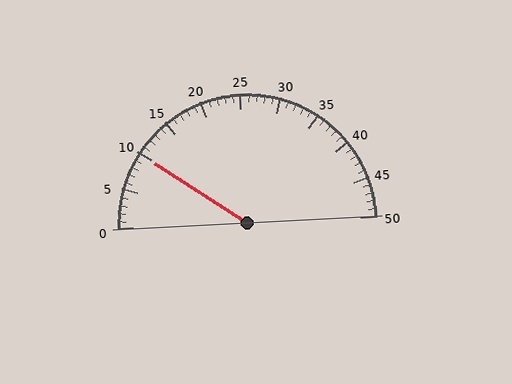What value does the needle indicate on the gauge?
The needle indicates approximately 10.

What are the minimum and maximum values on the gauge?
The gauge ranges from 0 to 50.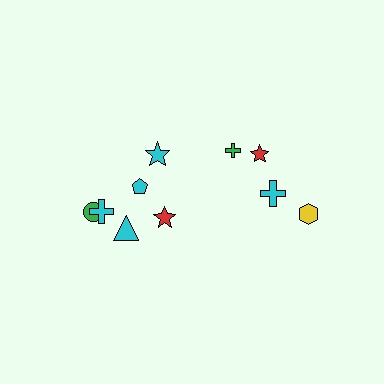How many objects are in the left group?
There are 6 objects.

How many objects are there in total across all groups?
There are 10 objects.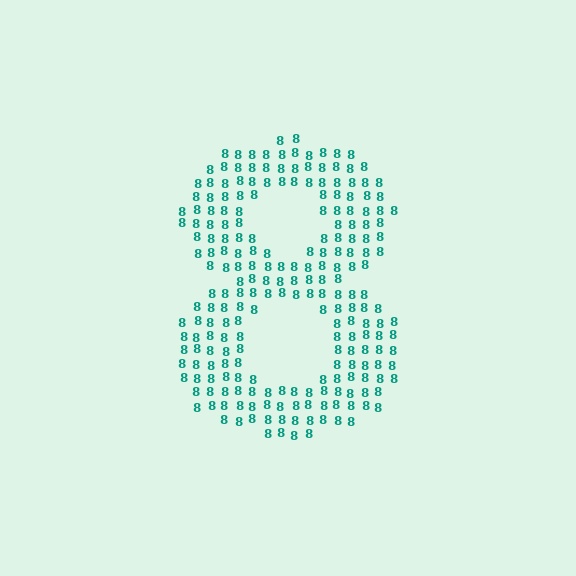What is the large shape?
The large shape is the digit 8.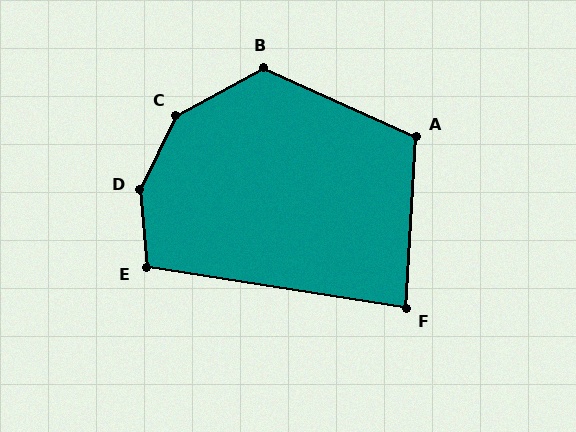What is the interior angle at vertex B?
Approximately 127 degrees (obtuse).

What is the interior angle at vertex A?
Approximately 111 degrees (obtuse).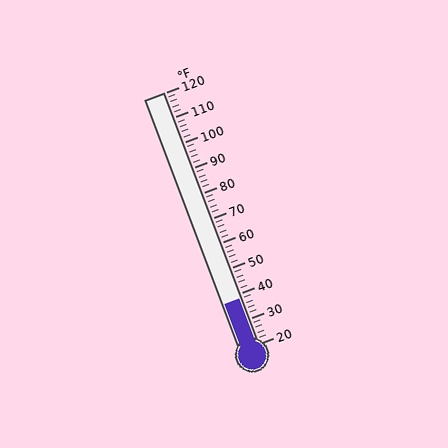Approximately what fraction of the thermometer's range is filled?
The thermometer is filled to approximately 20% of its range.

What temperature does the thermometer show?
The thermometer shows approximately 38°F.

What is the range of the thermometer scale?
The thermometer scale ranges from 20°F to 120°F.